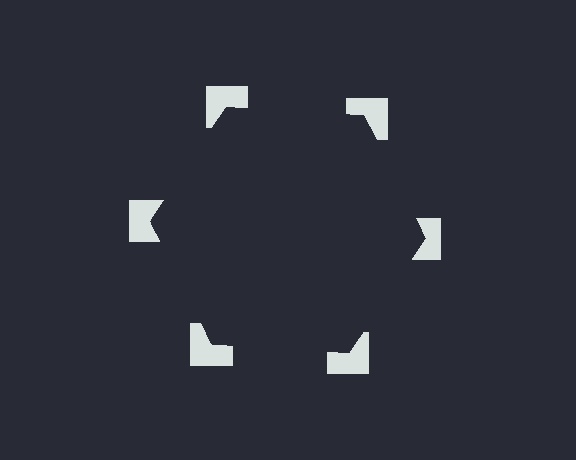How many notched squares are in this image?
There are 6 — one at each vertex of the illusory hexagon.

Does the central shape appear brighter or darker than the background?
It typically appears slightly darker than the background, even though no actual brightness change is drawn.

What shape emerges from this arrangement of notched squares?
An illusory hexagon — its edges are inferred from the aligned wedge cuts in the notched squares, not physically drawn.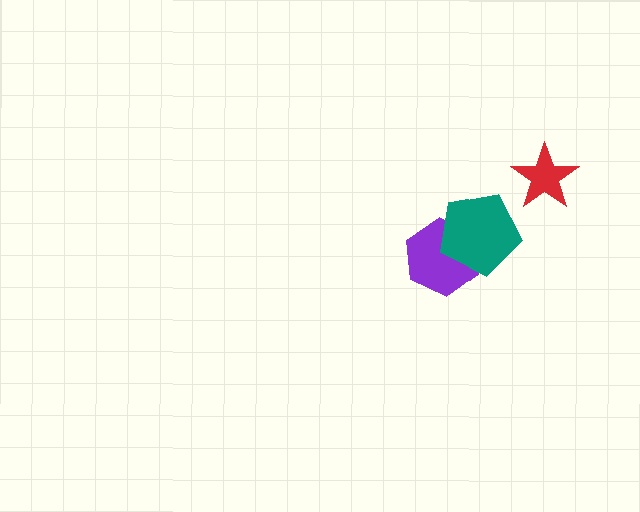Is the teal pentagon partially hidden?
No, no other shape covers it.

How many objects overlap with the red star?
0 objects overlap with the red star.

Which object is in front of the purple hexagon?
The teal pentagon is in front of the purple hexagon.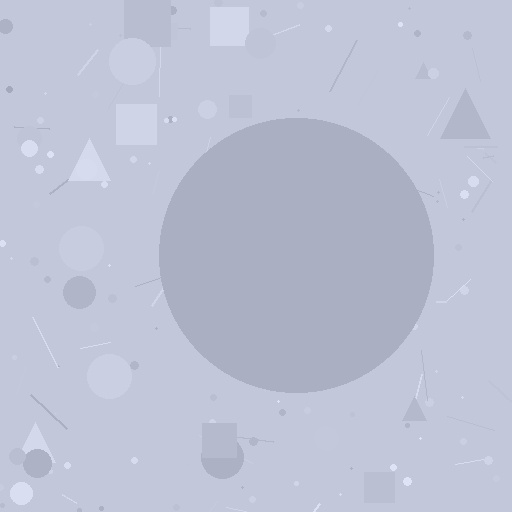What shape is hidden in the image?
A circle is hidden in the image.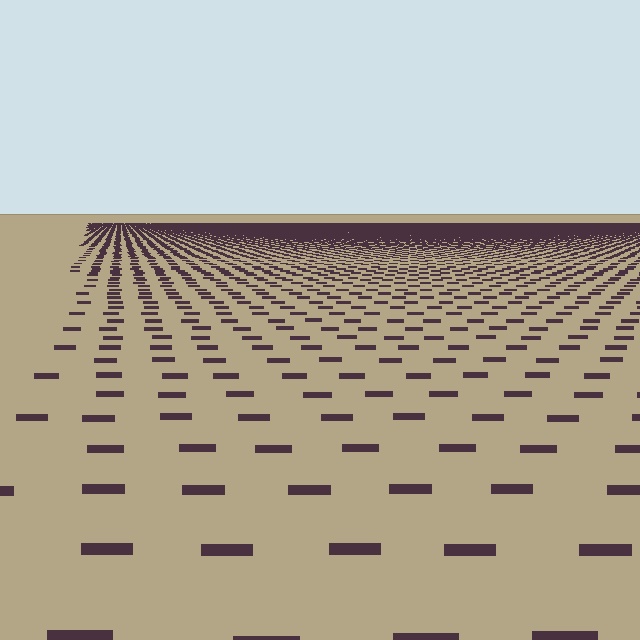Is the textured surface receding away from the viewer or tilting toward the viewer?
The surface is receding away from the viewer. Texture elements get smaller and denser toward the top.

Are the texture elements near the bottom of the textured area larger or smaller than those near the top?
Larger. Near the bottom, elements are closer to the viewer and appear at a bigger on-screen size.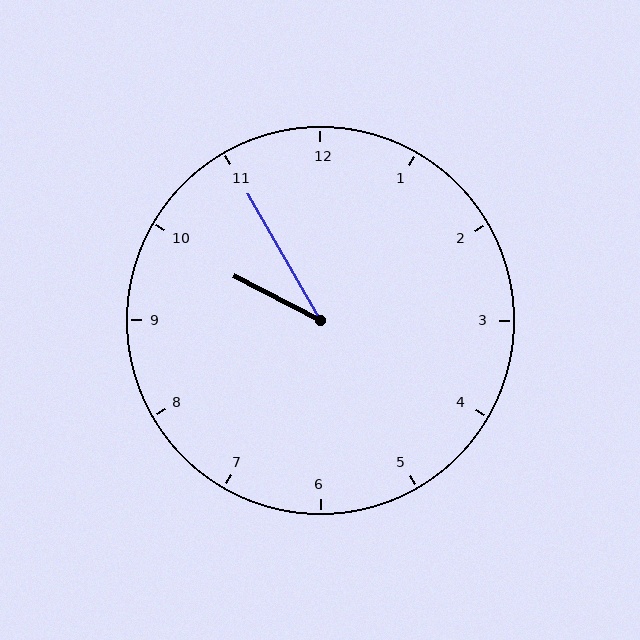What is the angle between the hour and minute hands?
Approximately 32 degrees.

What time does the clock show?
9:55.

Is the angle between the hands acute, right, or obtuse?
It is acute.